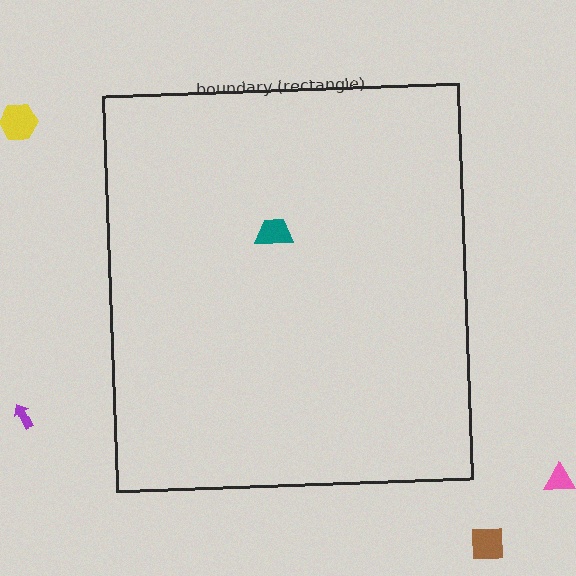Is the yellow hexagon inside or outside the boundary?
Outside.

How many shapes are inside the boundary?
1 inside, 4 outside.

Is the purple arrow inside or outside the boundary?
Outside.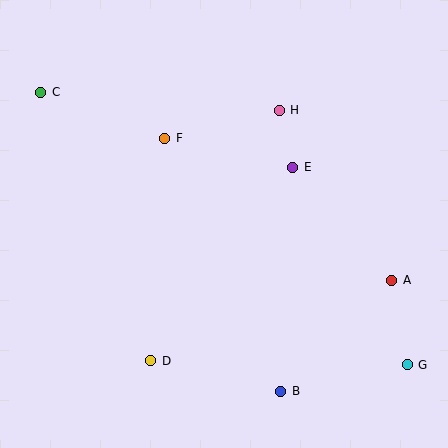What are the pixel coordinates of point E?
Point E is at (293, 167).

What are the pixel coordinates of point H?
Point H is at (279, 110).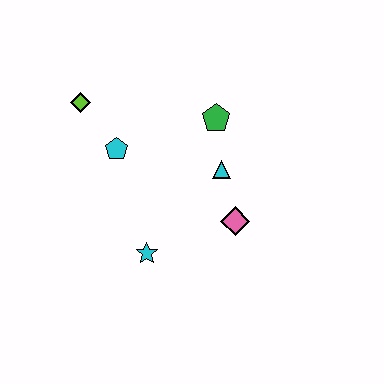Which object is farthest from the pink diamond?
The lime diamond is farthest from the pink diamond.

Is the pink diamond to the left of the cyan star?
No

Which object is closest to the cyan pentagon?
The lime diamond is closest to the cyan pentagon.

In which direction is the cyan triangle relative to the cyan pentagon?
The cyan triangle is to the right of the cyan pentagon.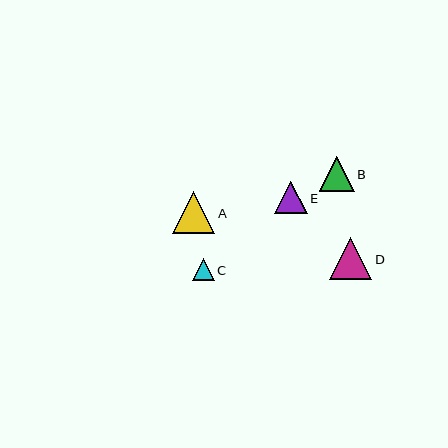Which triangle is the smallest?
Triangle C is the smallest with a size of approximately 22 pixels.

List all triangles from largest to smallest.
From largest to smallest: D, A, B, E, C.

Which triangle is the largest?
Triangle D is the largest with a size of approximately 42 pixels.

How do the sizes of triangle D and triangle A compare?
Triangle D and triangle A are approximately the same size.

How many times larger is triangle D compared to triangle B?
Triangle D is approximately 1.2 times the size of triangle B.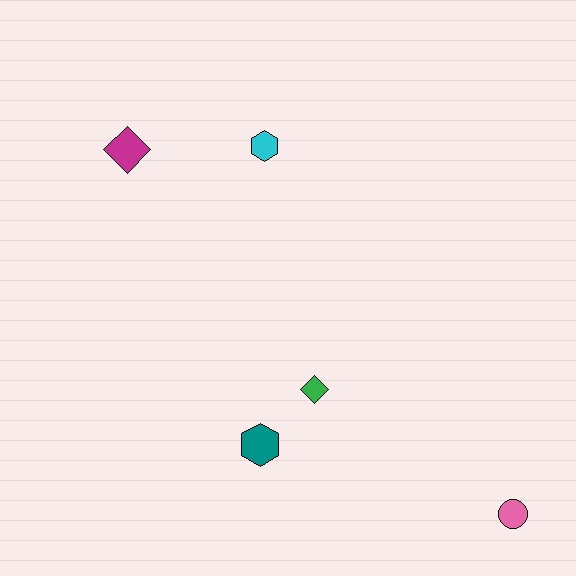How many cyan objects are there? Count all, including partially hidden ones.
There is 1 cyan object.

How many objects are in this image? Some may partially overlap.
There are 5 objects.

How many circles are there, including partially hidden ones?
There is 1 circle.